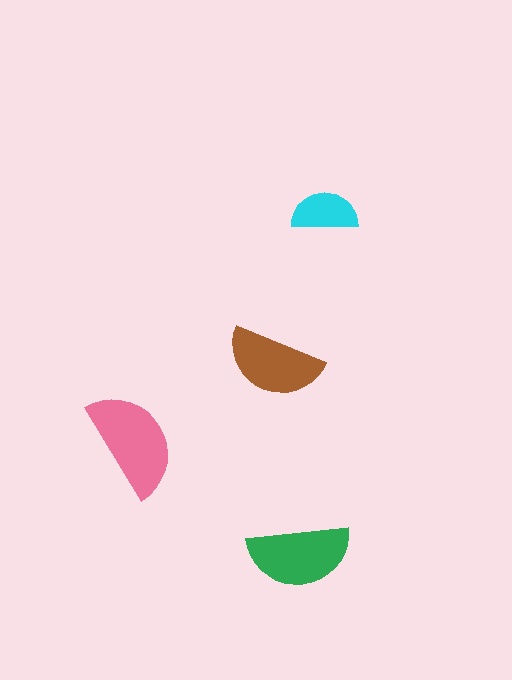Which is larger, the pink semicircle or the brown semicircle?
The pink one.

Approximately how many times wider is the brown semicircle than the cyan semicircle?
About 1.5 times wider.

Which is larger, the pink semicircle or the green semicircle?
The pink one.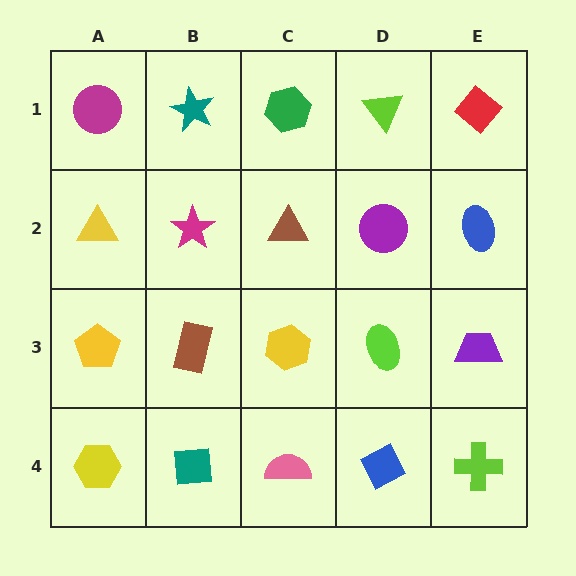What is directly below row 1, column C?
A brown triangle.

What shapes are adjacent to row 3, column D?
A purple circle (row 2, column D), a blue diamond (row 4, column D), a yellow hexagon (row 3, column C), a purple trapezoid (row 3, column E).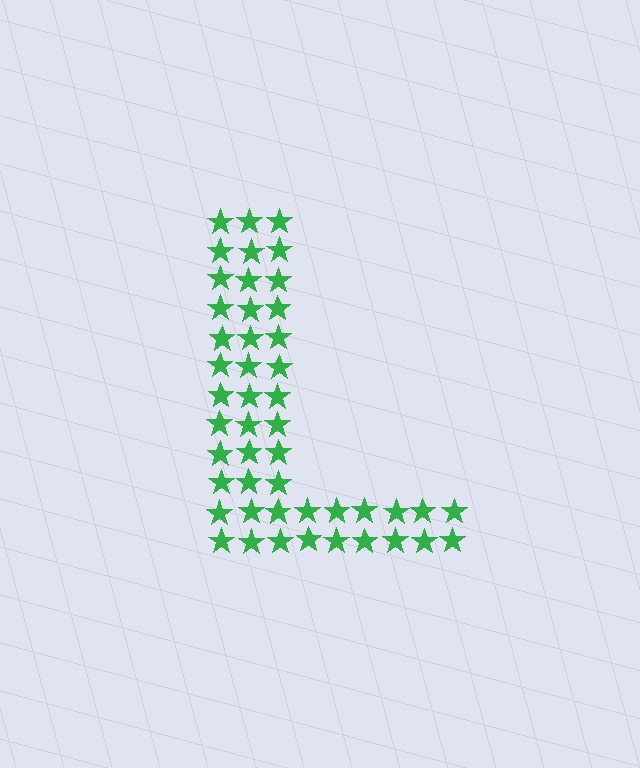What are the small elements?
The small elements are stars.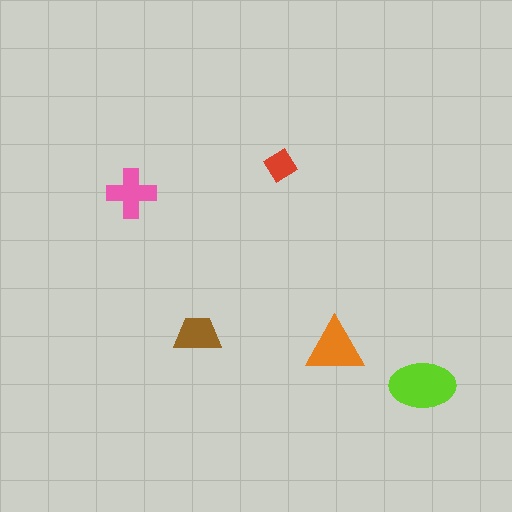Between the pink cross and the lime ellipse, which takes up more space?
The lime ellipse.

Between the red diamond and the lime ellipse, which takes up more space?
The lime ellipse.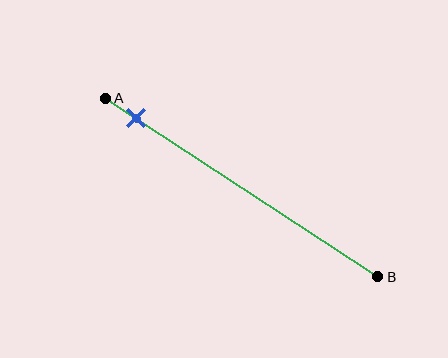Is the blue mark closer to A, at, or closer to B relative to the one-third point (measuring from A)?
The blue mark is closer to point A than the one-third point of segment AB.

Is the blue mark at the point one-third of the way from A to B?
No, the mark is at about 10% from A, not at the 33% one-third point.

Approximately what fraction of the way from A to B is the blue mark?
The blue mark is approximately 10% of the way from A to B.